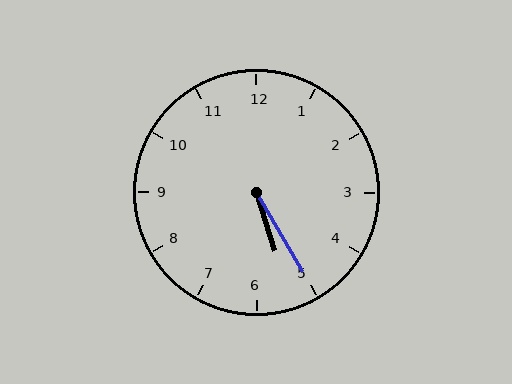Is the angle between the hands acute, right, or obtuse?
It is acute.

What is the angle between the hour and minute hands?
Approximately 12 degrees.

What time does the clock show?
5:25.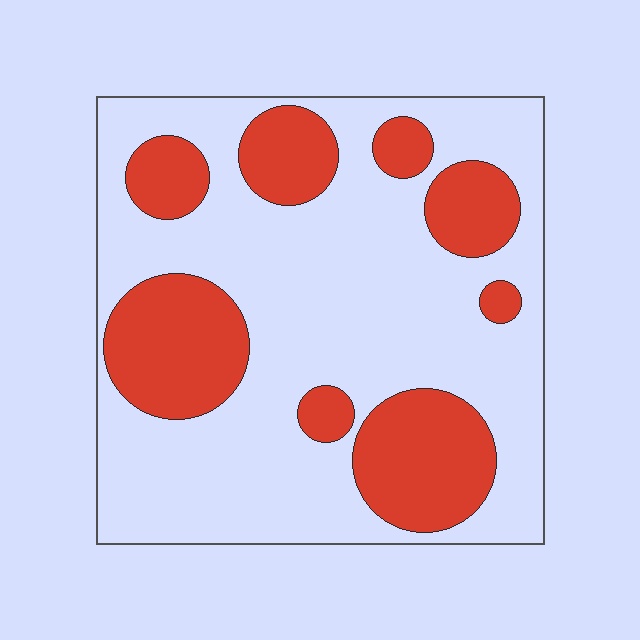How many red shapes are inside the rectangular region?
8.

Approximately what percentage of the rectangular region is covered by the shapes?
Approximately 30%.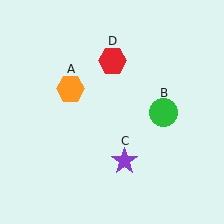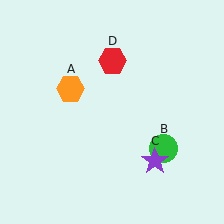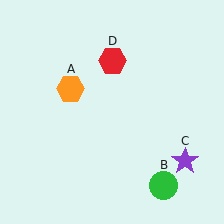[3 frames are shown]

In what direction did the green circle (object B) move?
The green circle (object B) moved down.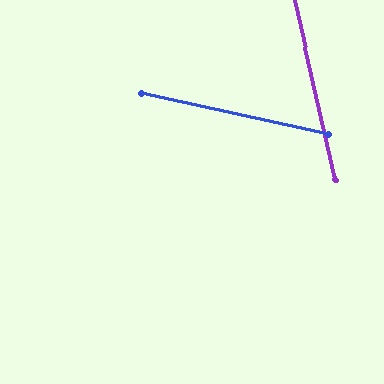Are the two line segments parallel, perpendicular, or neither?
Neither parallel nor perpendicular — they differ by about 65°.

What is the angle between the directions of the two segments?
Approximately 65 degrees.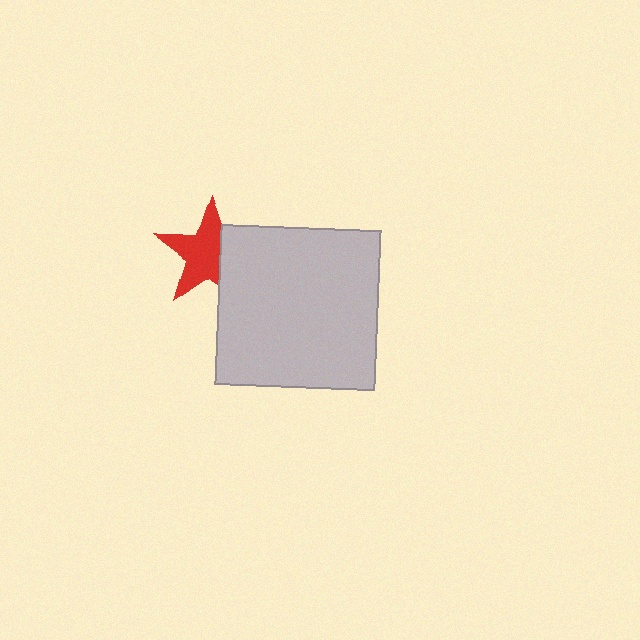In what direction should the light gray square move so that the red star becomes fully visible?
The light gray square should move right. That is the shortest direction to clear the overlap and leave the red star fully visible.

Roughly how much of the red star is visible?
Most of it is visible (roughly 68%).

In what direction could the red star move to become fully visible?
The red star could move left. That would shift it out from behind the light gray square entirely.